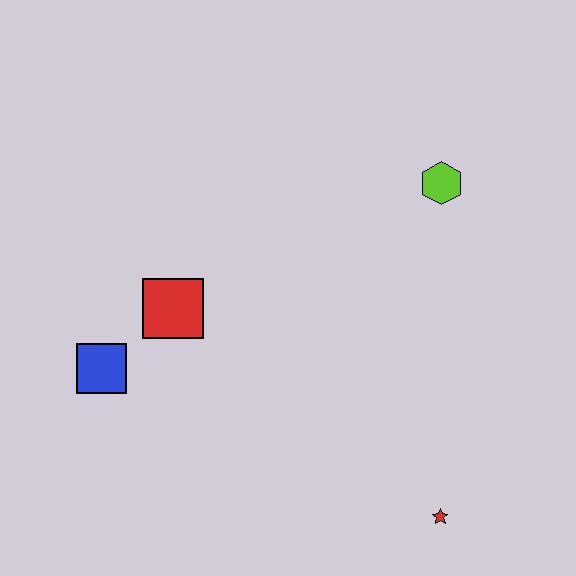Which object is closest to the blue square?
The red square is closest to the blue square.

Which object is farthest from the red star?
The blue square is farthest from the red star.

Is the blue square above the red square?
No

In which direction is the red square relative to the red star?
The red square is to the left of the red star.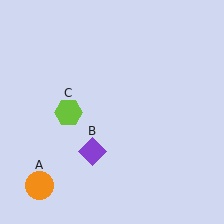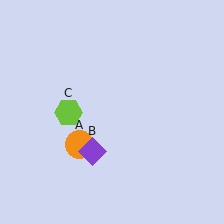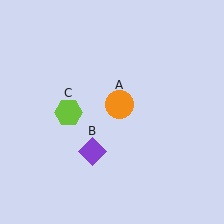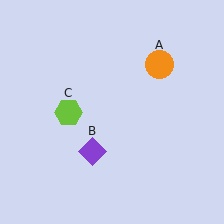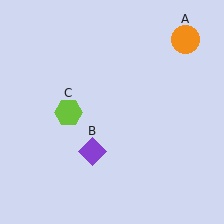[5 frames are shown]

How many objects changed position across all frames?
1 object changed position: orange circle (object A).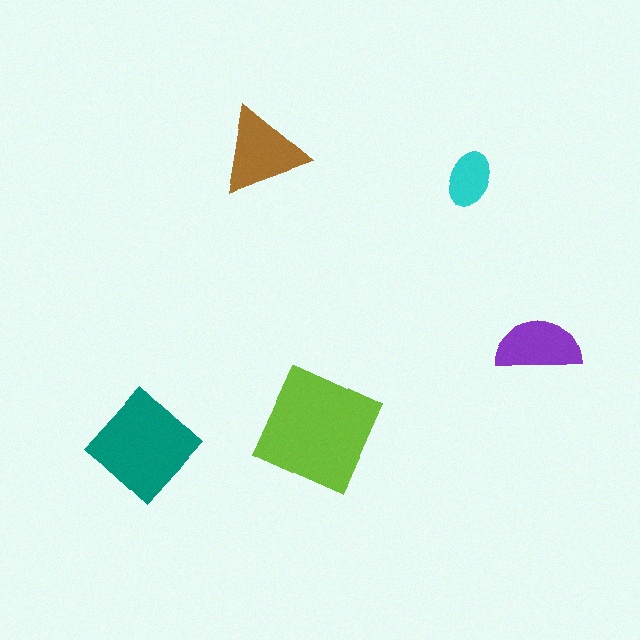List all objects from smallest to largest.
The cyan ellipse, the purple semicircle, the brown triangle, the teal diamond, the lime square.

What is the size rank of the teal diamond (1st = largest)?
2nd.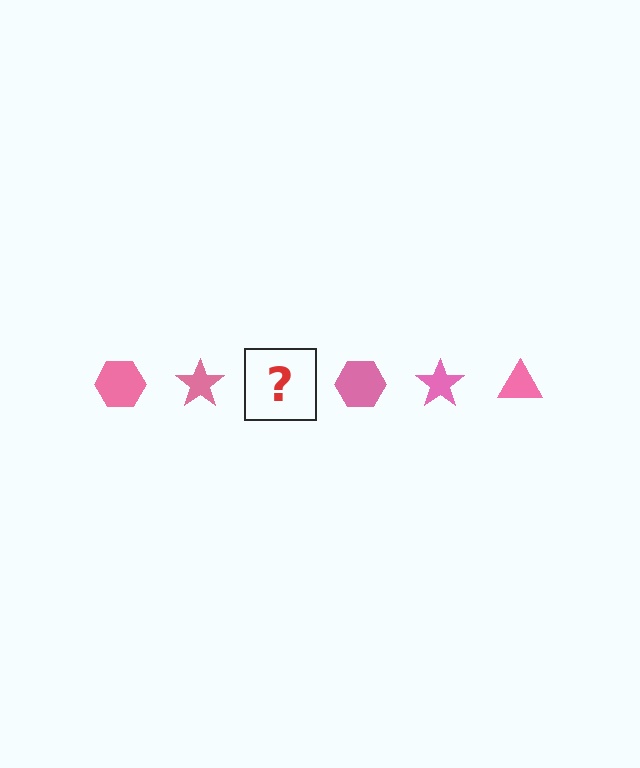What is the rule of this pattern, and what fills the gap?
The rule is that the pattern cycles through hexagon, star, triangle shapes in pink. The gap should be filled with a pink triangle.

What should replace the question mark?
The question mark should be replaced with a pink triangle.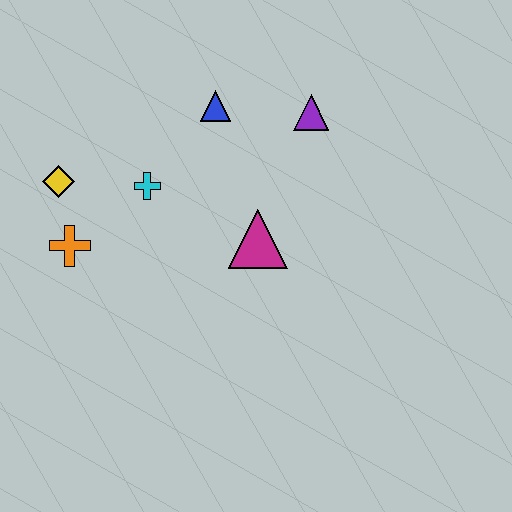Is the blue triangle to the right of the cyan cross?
Yes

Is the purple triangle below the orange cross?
No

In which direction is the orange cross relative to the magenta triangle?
The orange cross is to the left of the magenta triangle.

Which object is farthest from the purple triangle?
The orange cross is farthest from the purple triangle.